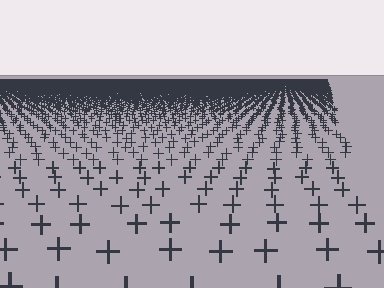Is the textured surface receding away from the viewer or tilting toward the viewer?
The surface is receding away from the viewer. Texture elements get smaller and denser toward the top.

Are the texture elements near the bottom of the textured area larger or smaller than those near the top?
Larger. Near the bottom, elements are closer to the viewer and appear at a bigger on-screen size.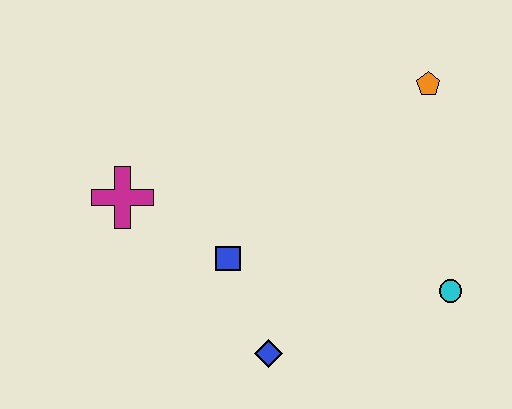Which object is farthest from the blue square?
The orange pentagon is farthest from the blue square.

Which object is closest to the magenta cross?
The blue square is closest to the magenta cross.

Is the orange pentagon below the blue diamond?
No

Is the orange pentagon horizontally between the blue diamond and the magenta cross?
No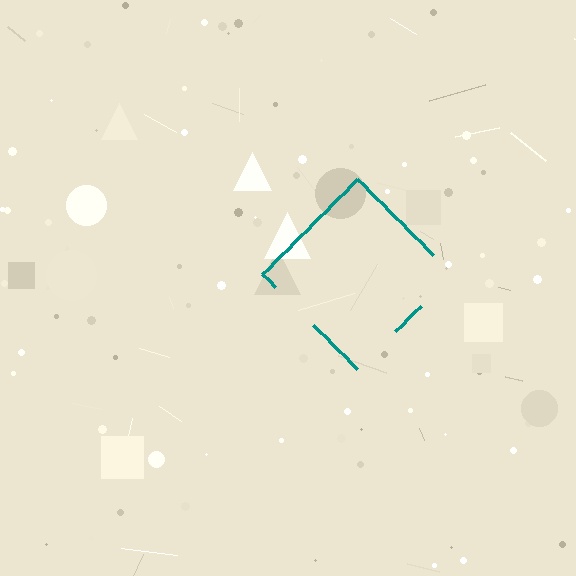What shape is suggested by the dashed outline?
The dashed outline suggests a diamond.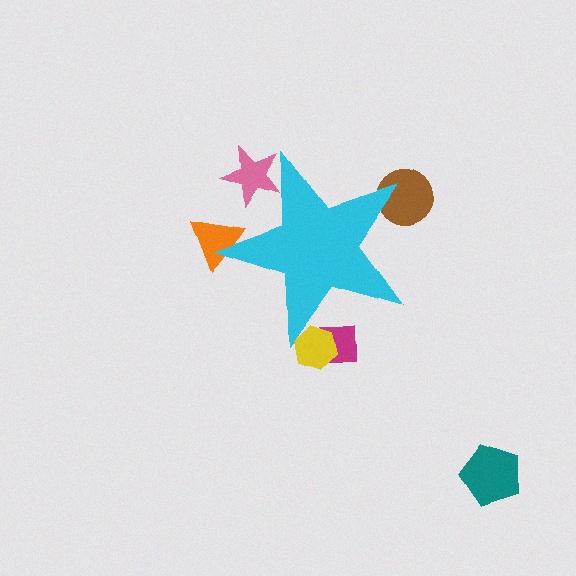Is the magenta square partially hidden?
Yes, the magenta square is partially hidden behind the cyan star.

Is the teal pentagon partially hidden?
No, the teal pentagon is fully visible.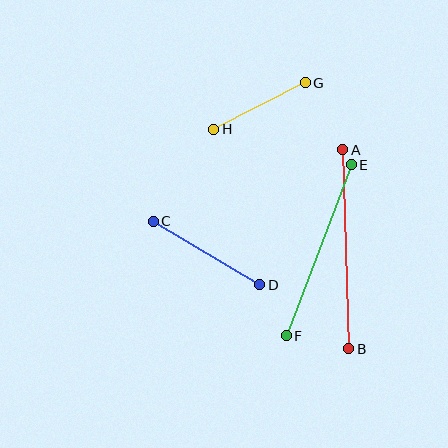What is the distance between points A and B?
The distance is approximately 199 pixels.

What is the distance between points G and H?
The distance is approximately 103 pixels.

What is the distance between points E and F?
The distance is approximately 183 pixels.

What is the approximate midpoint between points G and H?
The midpoint is at approximately (260, 106) pixels.